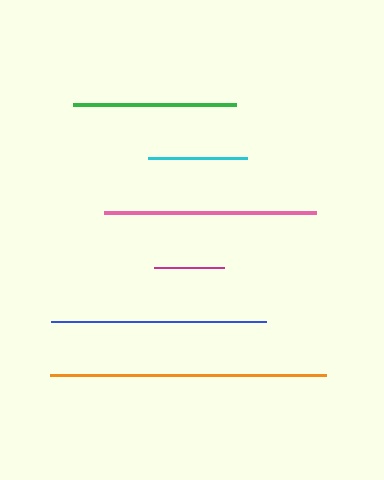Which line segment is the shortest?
The magenta line is the shortest at approximately 70 pixels.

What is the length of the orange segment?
The orange segment is approximately 276 pixels long.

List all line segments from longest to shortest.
From longest to shortest: orange, blue, pink, green, cyan, magenta.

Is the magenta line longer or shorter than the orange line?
The orange line is longer than the magenta line.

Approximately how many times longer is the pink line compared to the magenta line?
The pink line is approximately 3.0 times the length of the magenta line.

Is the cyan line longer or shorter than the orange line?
The orange line is longer than the cyan line.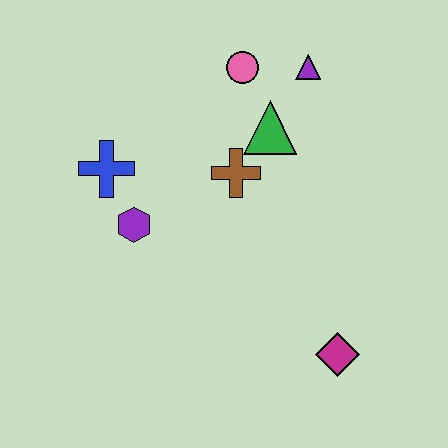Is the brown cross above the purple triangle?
No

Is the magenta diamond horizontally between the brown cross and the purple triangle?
No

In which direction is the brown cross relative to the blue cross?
The brown cross is to the right of the blue cross.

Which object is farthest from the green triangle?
The magenta diamond is farthest from the green triangle.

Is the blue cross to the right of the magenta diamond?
No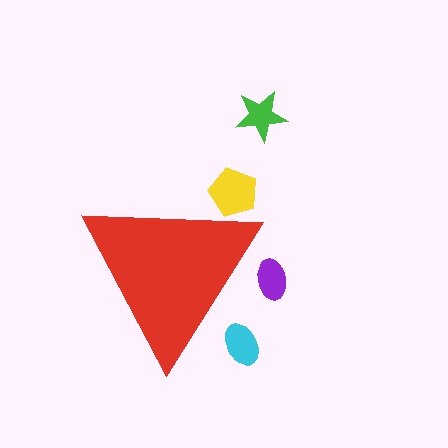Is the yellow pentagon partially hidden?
Yes, the yellow pentagon is partially hidden behind the red triangle.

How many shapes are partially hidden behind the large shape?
3 shapes are partially hidden.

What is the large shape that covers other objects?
A red triangle.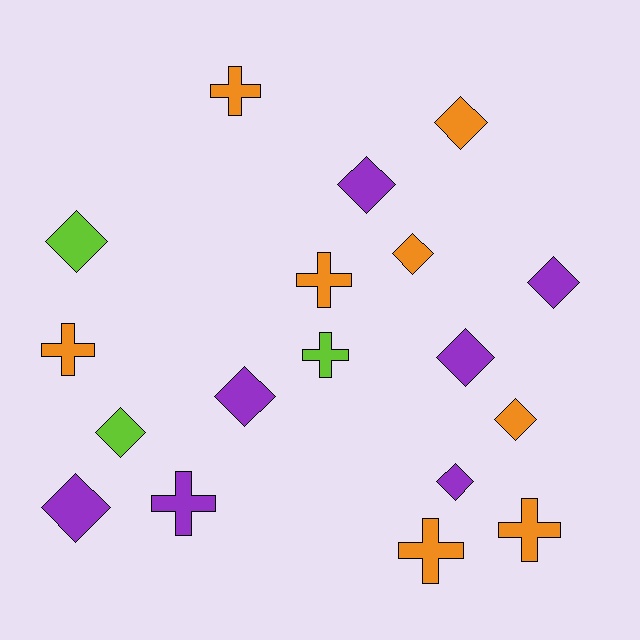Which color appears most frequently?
Orange, with 8 objects.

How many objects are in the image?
There are 18 objects.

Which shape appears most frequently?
Diamond, with 11 objects.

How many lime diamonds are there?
There are 2 lime diamonds.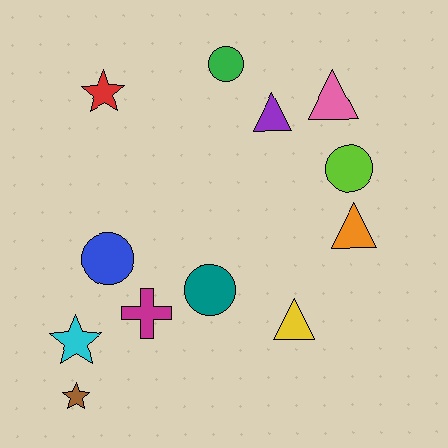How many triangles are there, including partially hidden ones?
There are 4 triangles.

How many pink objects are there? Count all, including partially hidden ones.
There is 1 pink object.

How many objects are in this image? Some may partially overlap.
There are 12 objects.